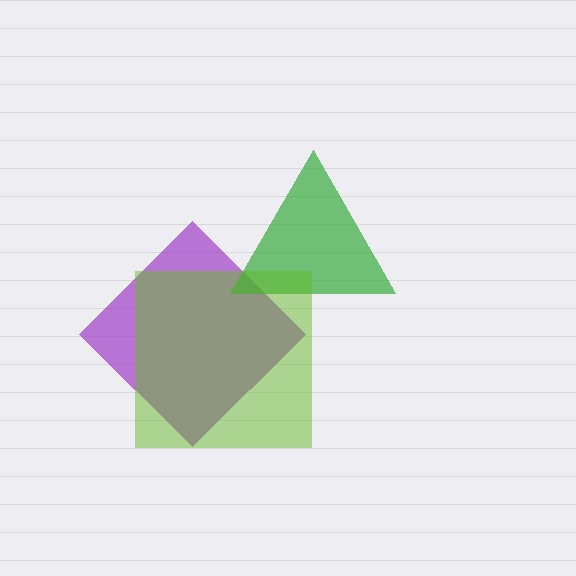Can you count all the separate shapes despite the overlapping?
Yes, there are 3 separate shapes.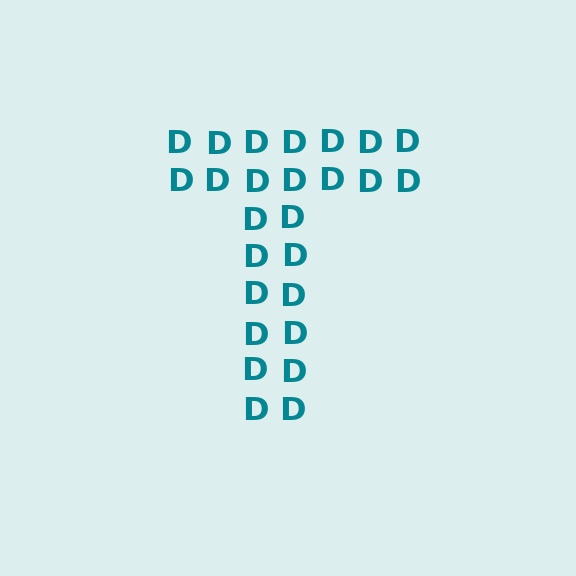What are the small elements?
The small elements are letter D's.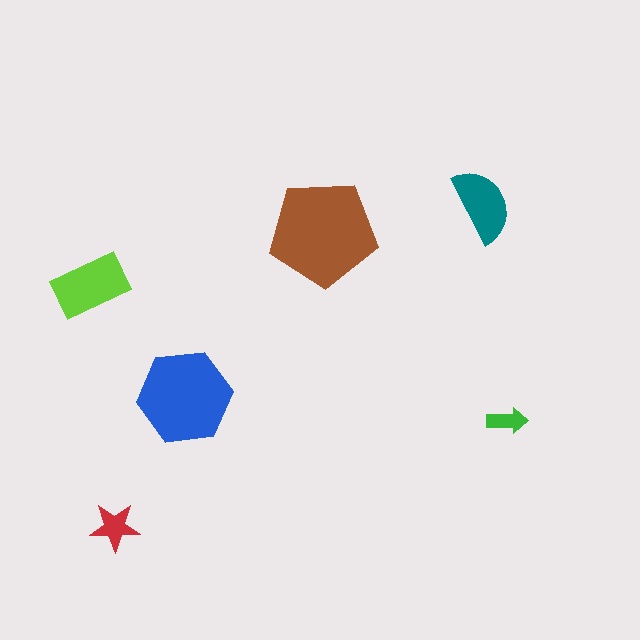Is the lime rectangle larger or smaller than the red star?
Larger.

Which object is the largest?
The brown pentagon.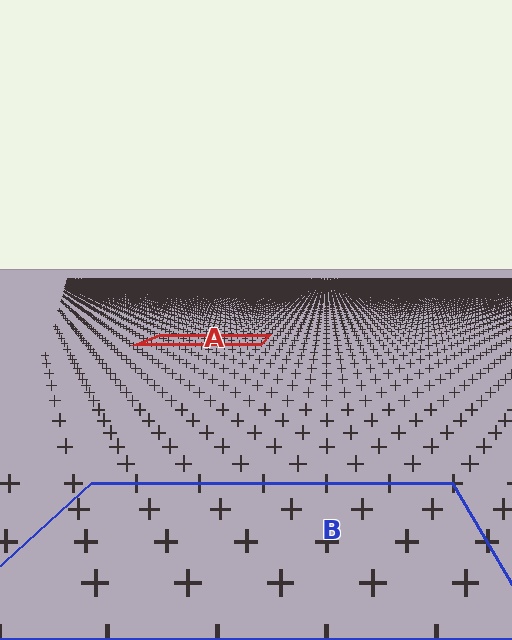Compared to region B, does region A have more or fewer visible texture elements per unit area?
Region A has more texture elements per unit area — they are packed more densely because it is farther away.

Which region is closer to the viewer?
Region B is closer. The texture elements there are larger and more spread out.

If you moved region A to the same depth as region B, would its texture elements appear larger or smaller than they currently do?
They would appear larger. At a closer depth, the same texture elements are projected at a bigger on-screen size.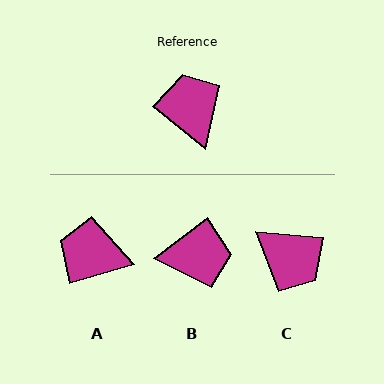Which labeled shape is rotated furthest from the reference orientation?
C, about 146 degrees away.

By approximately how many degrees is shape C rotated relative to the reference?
Approximately 146 degrees clockwise.